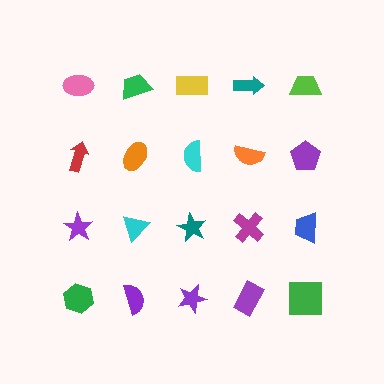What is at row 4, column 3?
A purple star.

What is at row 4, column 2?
A purple semicircle.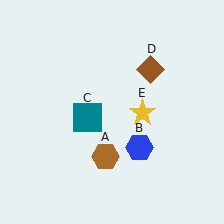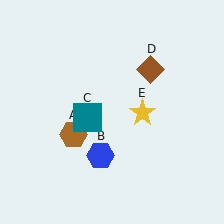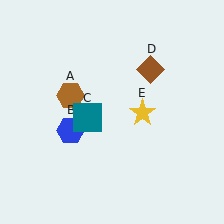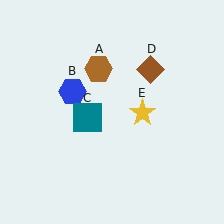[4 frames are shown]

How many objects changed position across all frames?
2 objects changed position: brown hexagon (object A), blue hexagon (object B).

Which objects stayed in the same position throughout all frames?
Teal square (object C) and brown diamond (object D) and yellow star (object E) remained stationary.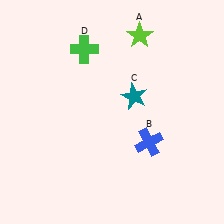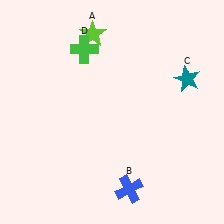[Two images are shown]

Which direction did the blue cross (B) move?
The blue cross (B) moved down.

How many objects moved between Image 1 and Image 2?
3 objects moved between the two images.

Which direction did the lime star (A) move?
The lime star (A) moved left.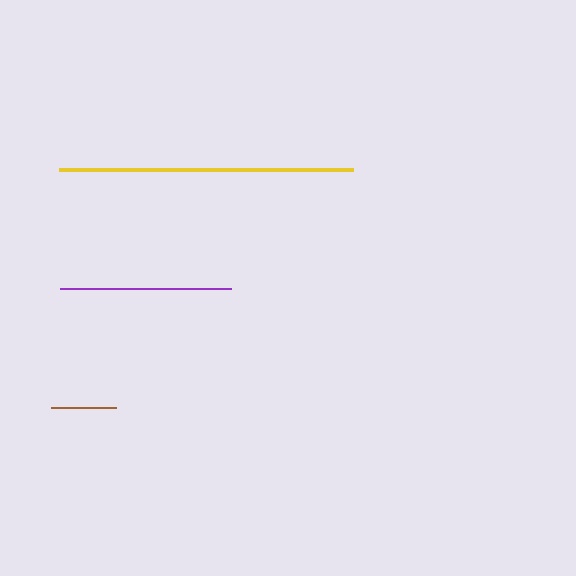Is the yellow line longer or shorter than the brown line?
The yellow line is longer than the brown line.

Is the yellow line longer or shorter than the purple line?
The yellow line is longer than the purple line.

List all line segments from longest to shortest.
From longest to shortest: yellow, purple, brown.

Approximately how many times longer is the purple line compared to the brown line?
The purple line is approximately 2.6 times the length of the brown line.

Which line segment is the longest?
The yellow line is the longest at approximately 294 pixels.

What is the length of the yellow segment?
The yellow segment is approximately 294 pixels long.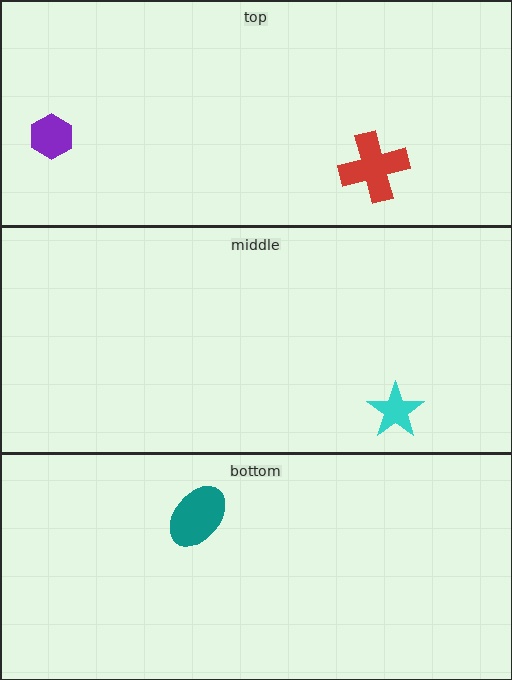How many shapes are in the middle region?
1.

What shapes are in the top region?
The purple hexagon, the red cross.